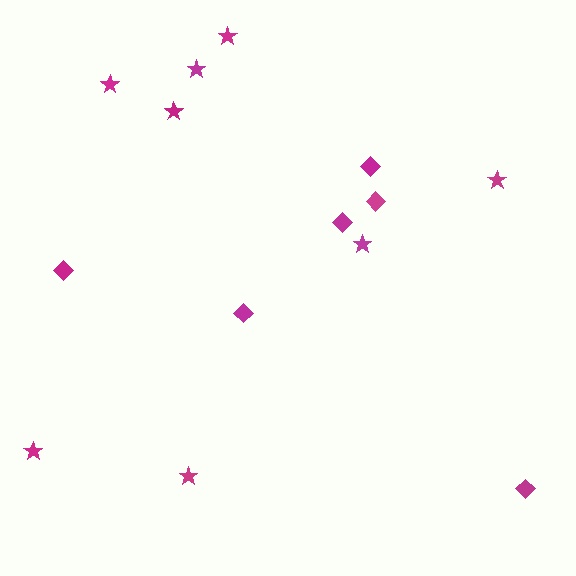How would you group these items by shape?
There are 2 groups: one group of stars (8) and one group of diamonds (6).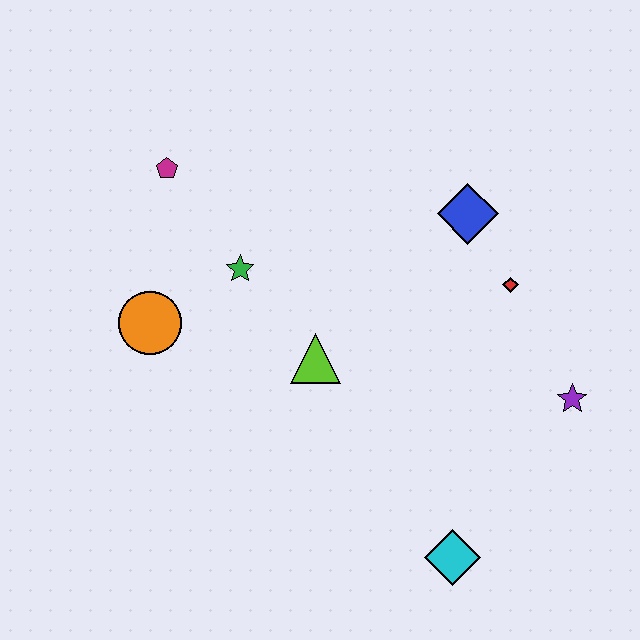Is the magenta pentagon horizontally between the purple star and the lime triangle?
No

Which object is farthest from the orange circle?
The purple star is farthest from the orange circle.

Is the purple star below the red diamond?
Yes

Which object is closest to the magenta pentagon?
The green star is closest to the magenta pentagon.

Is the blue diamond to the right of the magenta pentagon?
Yes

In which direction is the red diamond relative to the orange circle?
The red diamond is to the right of the orange circle.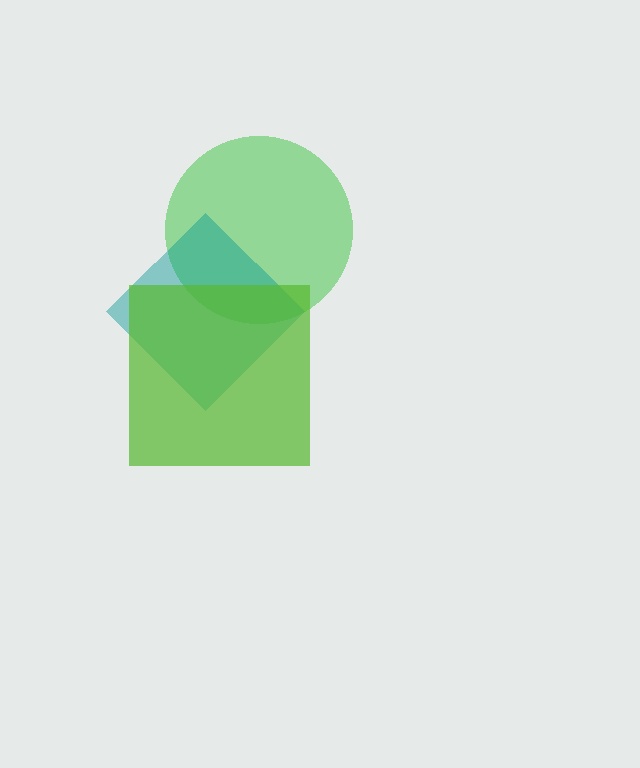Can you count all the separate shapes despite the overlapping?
Yes, there are 3 separate shapes.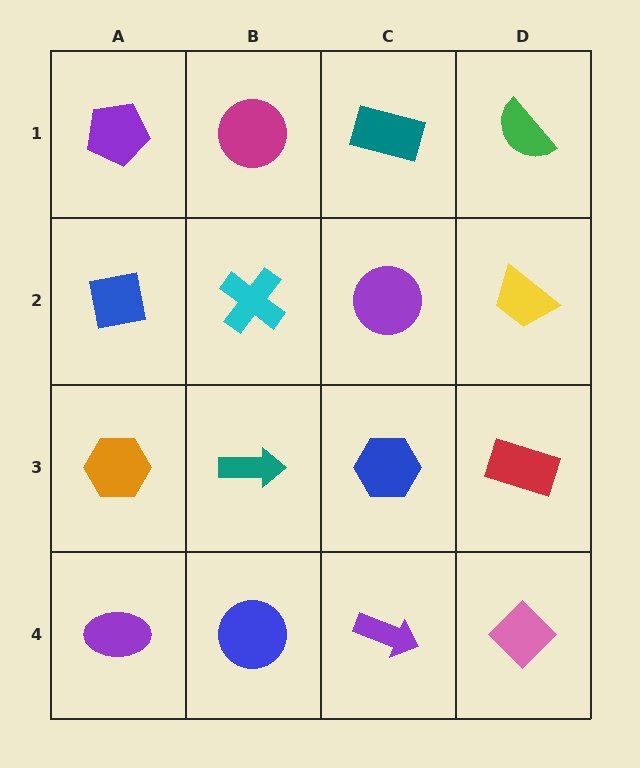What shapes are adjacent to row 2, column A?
A purple pentagon (row 1, column A), an orange hexagon (row 3, column A), a cyan cross (row 2, column B).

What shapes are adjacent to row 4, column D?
A red rectangle (row 3, column D), a purple arrow (row 4, column C).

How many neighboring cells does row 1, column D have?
2.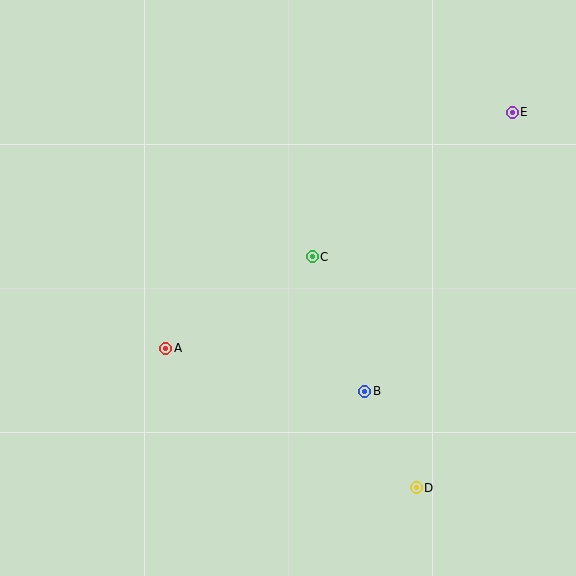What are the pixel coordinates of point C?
Point C is at (312, 257).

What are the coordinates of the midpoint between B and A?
The midpoint between B and A is at (265, 370).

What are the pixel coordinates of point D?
Point D is at (416, 488).